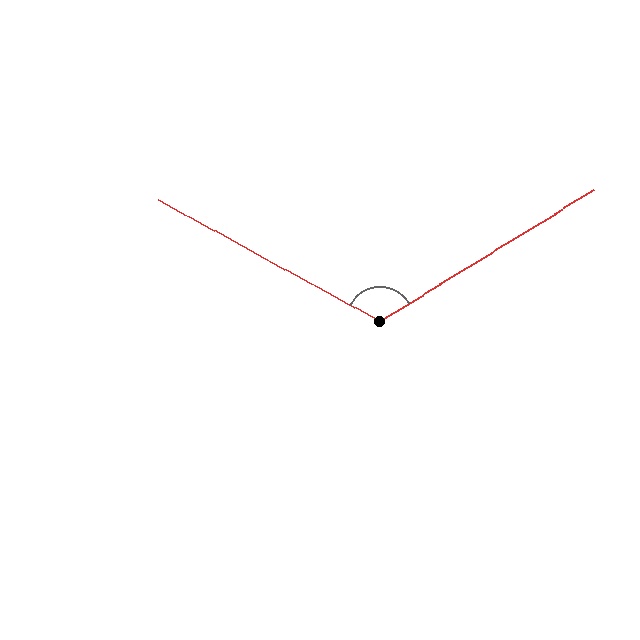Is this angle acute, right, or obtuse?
It is obtuse.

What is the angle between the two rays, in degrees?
Approximately 120 degrees.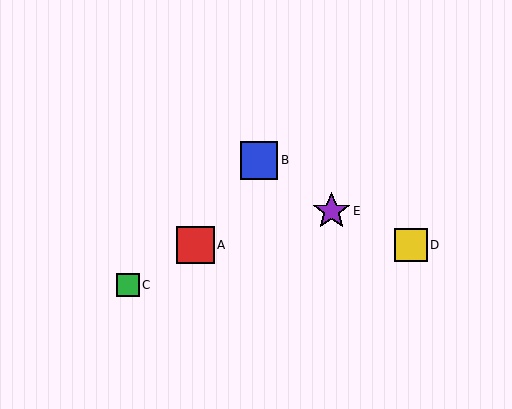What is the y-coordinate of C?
Object C is at y≈285.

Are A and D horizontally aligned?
Yes, both are at y≈245.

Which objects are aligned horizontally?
Objects A, D are aligned horizontally.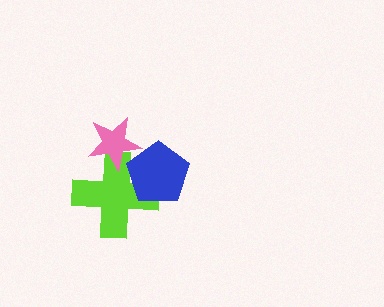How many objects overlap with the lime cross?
2 objects overlap with the lime cross.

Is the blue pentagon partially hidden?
No, no other shape covers it.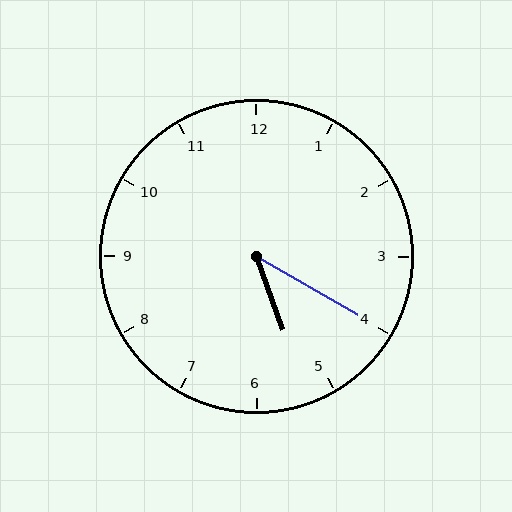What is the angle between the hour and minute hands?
Approximately 40 degrees.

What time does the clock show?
5:20.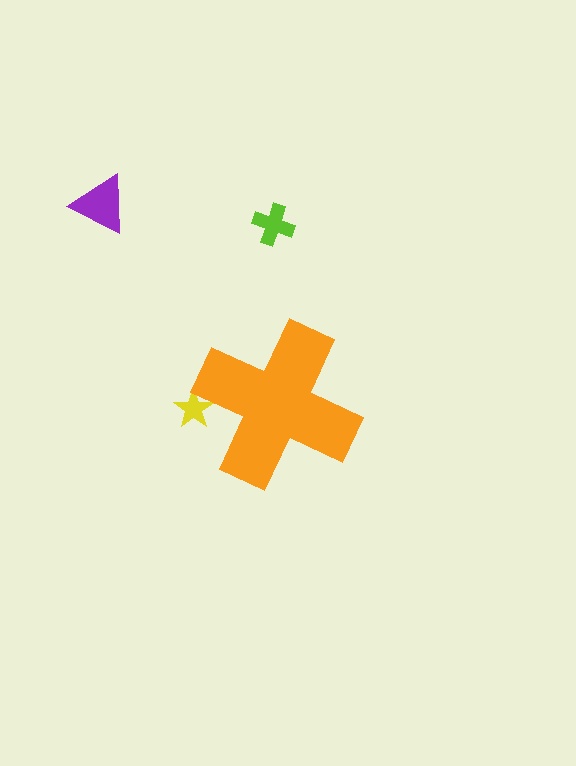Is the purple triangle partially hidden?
No, the purple triangle is fully visible.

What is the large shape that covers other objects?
An orange cross.